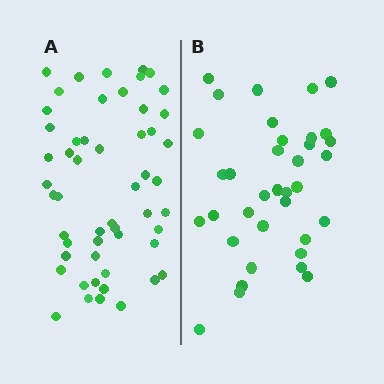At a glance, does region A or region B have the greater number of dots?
Region A (the left region) has more dots.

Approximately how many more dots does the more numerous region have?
Region A has approximately 15 more dots than region B.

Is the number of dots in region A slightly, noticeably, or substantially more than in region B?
Region A has substantially more. The ratio is roughly 1.5 to 1.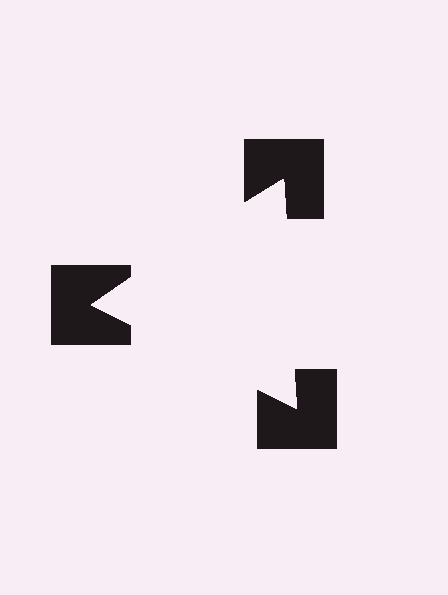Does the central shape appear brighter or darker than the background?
It typically appears slightly brighter than the background, even though no actual brightness change is drawn.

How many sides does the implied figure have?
3 sides.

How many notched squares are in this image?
There are 3 — one at each vertex of the illusory triangle.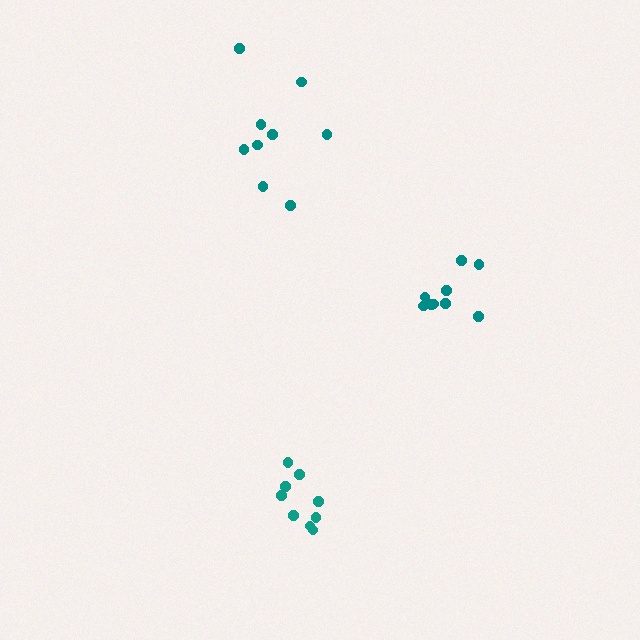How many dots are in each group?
Group 1: 9 dots, Group 2: 9 dots, Group 3: 9 dots (27 total).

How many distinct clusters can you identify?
There are 3 distinct clusters.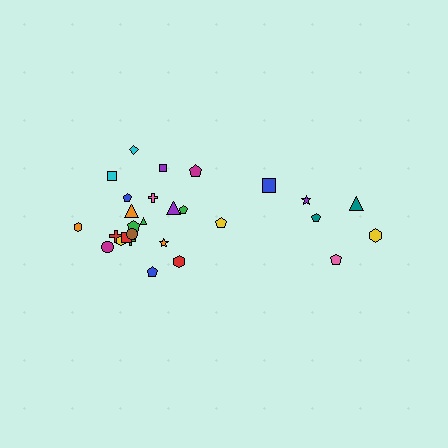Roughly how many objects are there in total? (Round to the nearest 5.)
Roughly 30 objects in total.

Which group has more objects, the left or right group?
The left group.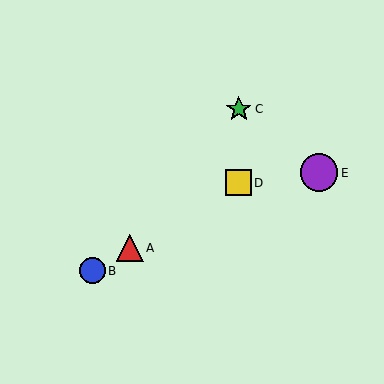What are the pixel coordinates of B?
Object B is at (93, 271).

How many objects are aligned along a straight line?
3 objects (A, B, D) are aligned along a straight line.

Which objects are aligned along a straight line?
Objects A, B, D are aligned along a straight line.